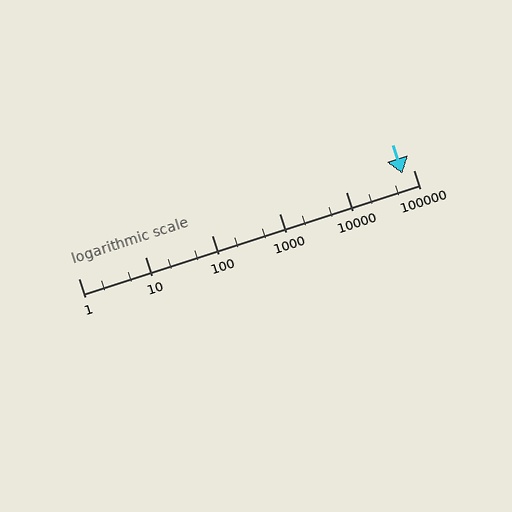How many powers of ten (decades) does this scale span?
The scale spans 5 decades, from 1 to 100000.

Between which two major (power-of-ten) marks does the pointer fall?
The pointer is between 10000 and 100000.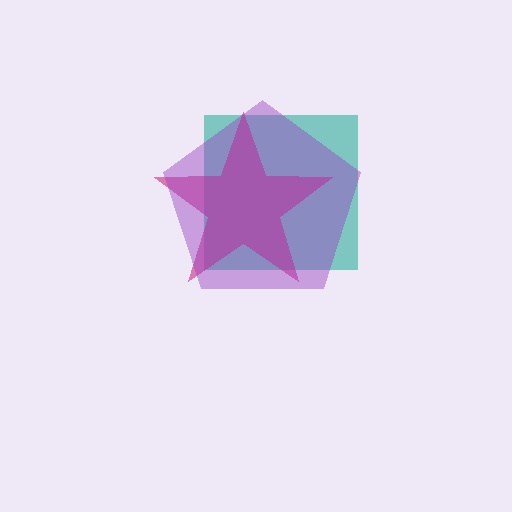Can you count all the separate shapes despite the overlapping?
Yes, there are 3 separate shapes.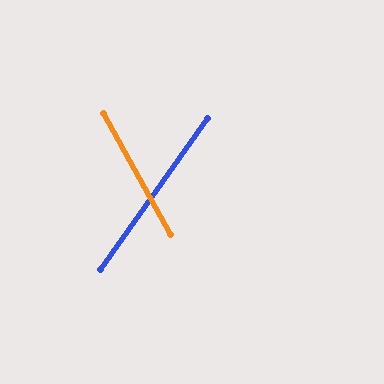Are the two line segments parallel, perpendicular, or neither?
Neither parallel nor perpendicular — they differ by about 64°.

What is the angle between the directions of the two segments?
Approximately 64 degrees.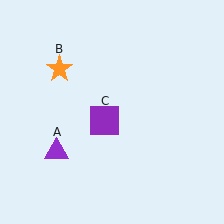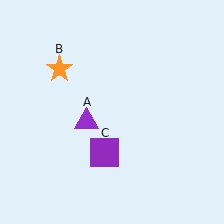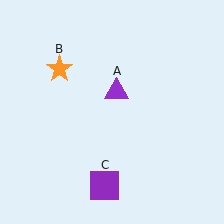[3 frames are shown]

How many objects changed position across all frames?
2 objects changed position: purple triangle (object A), purple square (object C).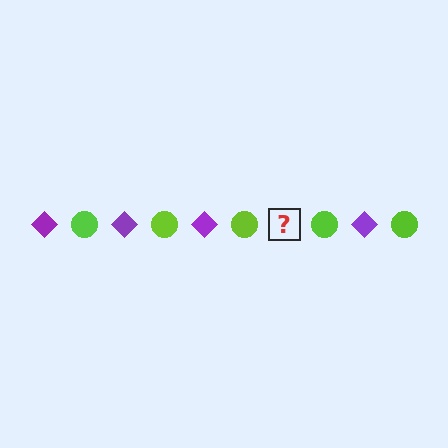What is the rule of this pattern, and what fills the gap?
The rule is that the pattern alternates between purple diamond and lime circle. The gap should be filled with a purple diamond.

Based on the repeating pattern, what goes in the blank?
The blank should be a purple diamond.